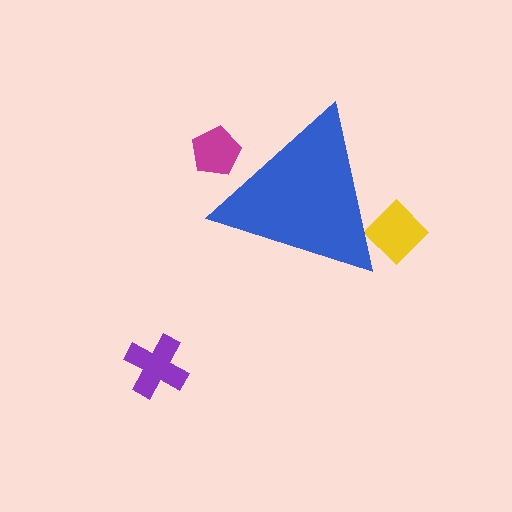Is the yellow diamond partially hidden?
Yes, the yellow diamond is partially hidden behind the blue triangle.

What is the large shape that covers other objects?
A blue triangle.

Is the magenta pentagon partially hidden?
Yes, the magenta pentagon is partially hidden behind the blue triangle.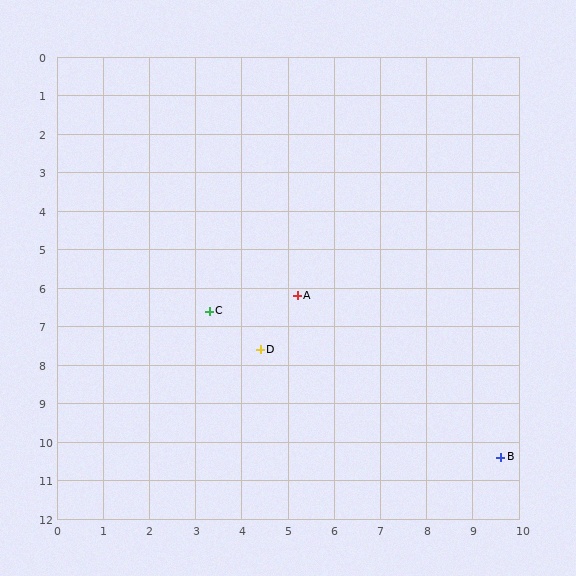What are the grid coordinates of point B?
Point B is at approximately (9.6, 10.4).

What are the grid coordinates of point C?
Point C is at approximately (3.3, 6.6).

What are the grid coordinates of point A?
Point A is at approximately (5.2, 6.2).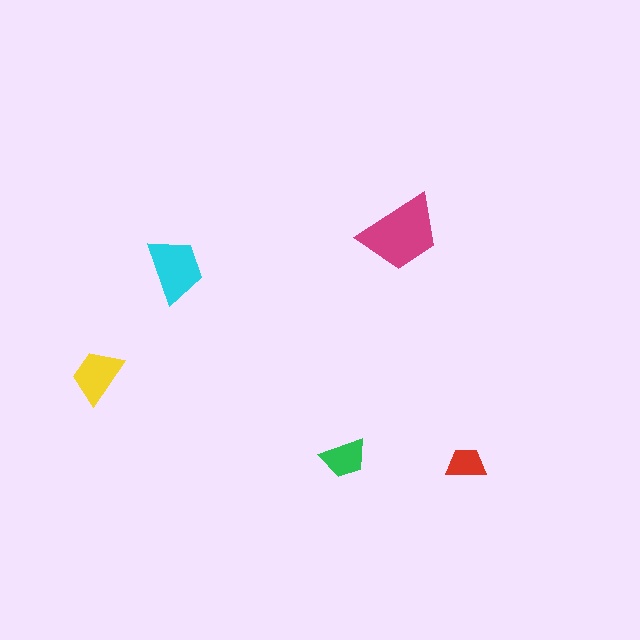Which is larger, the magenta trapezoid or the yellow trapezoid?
The magenta one.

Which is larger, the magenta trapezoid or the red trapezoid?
The magenta one.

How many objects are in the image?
There are 5 objects in the image.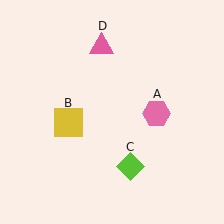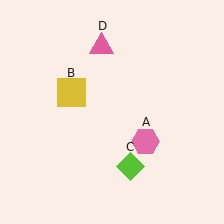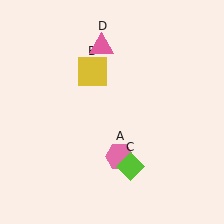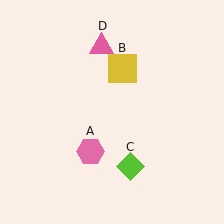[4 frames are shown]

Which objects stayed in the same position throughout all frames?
Lime diamond (object C) and pink triangle (object D) remained stationary.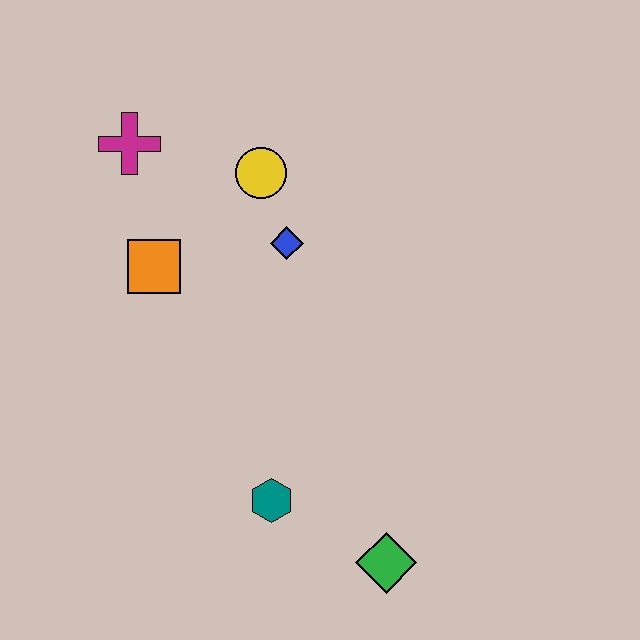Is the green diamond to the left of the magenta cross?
No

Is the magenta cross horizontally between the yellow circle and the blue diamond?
No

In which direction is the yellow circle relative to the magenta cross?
The yellow circle is to the right of the magenta cross.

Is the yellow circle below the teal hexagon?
No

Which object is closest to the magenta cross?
The orange square is closest to the magenta cross.